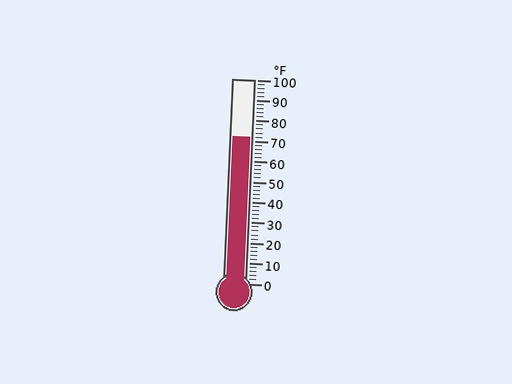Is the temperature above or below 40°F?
The temperature is above 40°F.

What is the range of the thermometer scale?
The thermometer scale ranges from 0°F to 100°F.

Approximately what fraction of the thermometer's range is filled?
The thermometer is filled to approximately 70% of its range.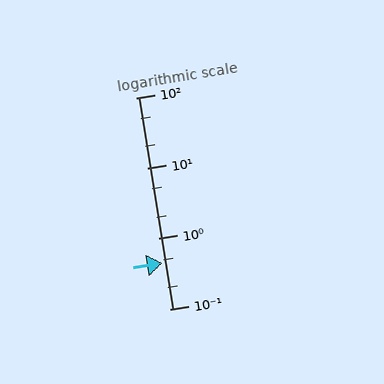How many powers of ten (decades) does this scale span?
The scale spans 3 decades, from 0.1 to 100.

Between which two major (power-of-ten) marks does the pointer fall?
The pointer is between 0.1 and 1.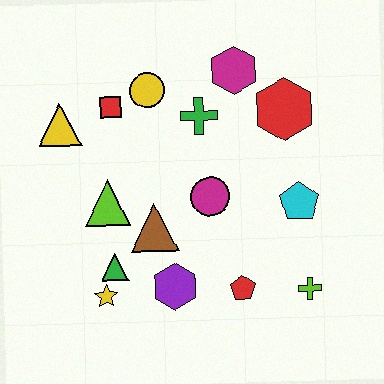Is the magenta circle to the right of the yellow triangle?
Yes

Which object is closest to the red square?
The yellow circle is closest to the red square.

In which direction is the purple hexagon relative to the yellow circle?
The purple hexagon is below the yellow circle.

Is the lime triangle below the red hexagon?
Yes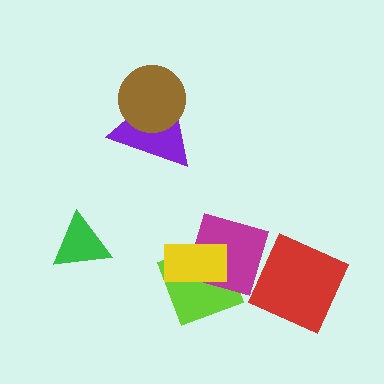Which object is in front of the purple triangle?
The brown circle is in front of the purple triangle.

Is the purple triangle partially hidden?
Yes, it is partially covered by another shape.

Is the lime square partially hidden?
Yes, it is partially covered by another shape.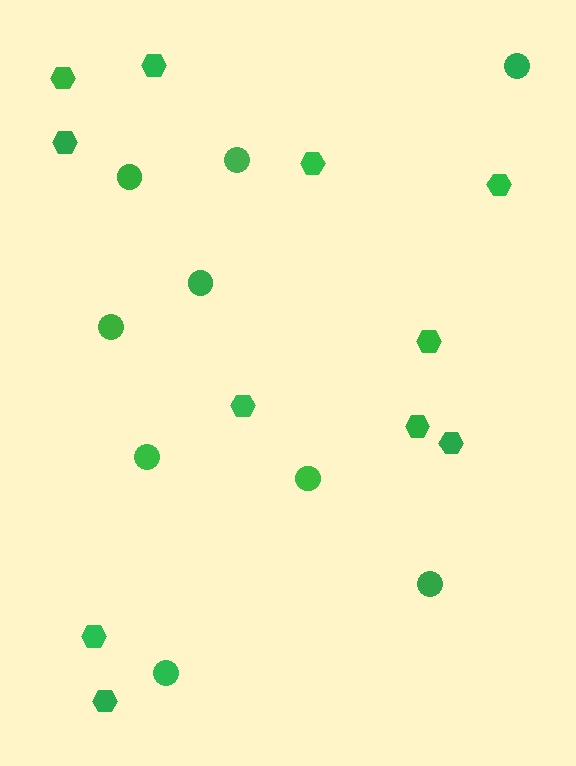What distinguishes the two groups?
There are 2 groups: one group of hexagons (11) and one group of circles (9).